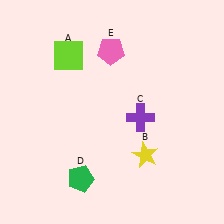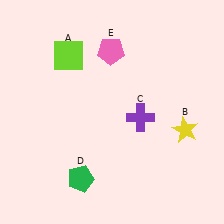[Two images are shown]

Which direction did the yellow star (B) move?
The yellow star (B) moved right.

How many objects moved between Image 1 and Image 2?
1 object moved between the two images.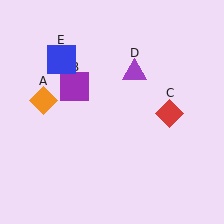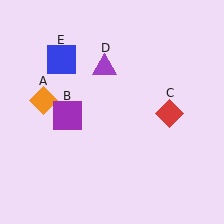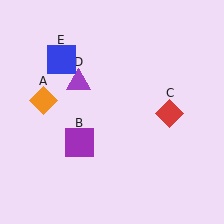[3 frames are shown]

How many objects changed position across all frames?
2 objects changed position: purple square (object B), purple triangle (object D).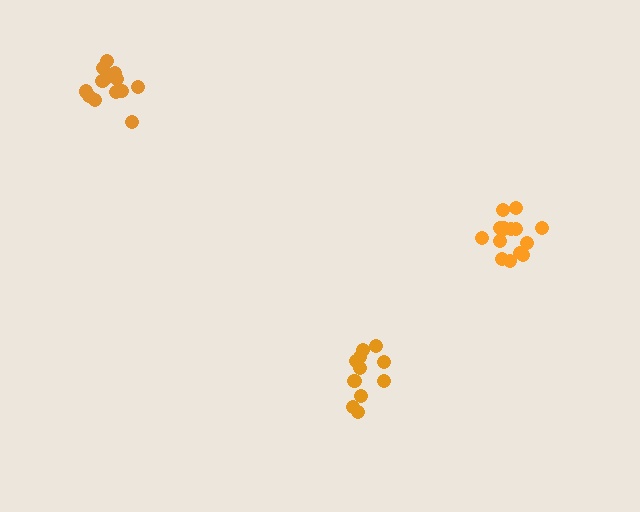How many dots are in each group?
Group 1: 11 dots, Group 2: 15 dots, Group 3: 13 dots (39 total).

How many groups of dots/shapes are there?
There are 3 groups.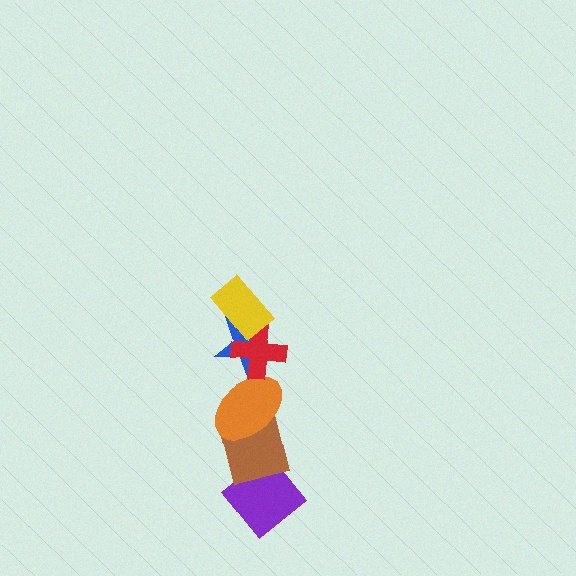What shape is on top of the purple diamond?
The brown square is on top of the purple diamond.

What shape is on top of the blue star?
The red cross is on top of the blue star.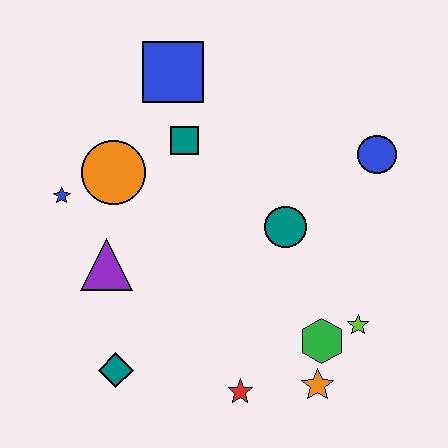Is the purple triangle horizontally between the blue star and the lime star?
Yes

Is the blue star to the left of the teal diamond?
Yes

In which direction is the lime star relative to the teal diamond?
The lime star is to the right of the teal diamond.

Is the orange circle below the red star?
No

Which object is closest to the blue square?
The teal square is closest to the blue square.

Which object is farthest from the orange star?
The blue square is farthest from the orange star.